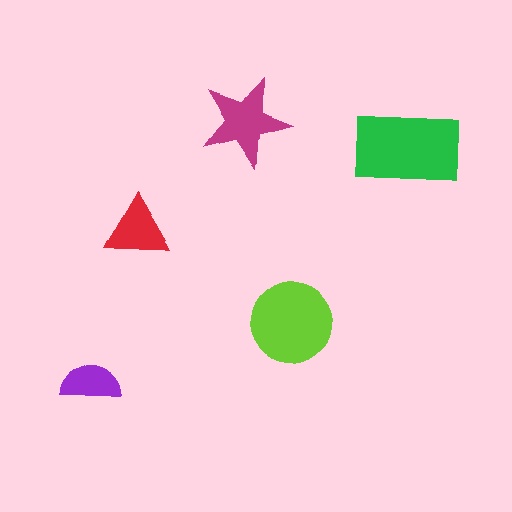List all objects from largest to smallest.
The green rectangle, the lime circle, the magenta star, the red triangle, the purple semicircle.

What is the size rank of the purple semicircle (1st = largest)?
5th.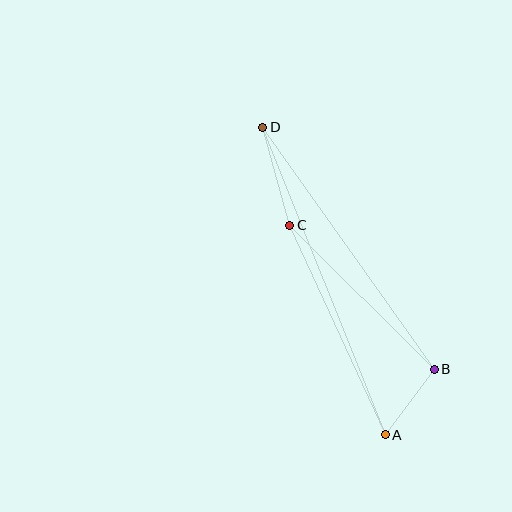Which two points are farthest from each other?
Points A and D are farthest from each other.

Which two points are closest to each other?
Points A and B are closest to each other.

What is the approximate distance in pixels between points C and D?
The distance between C and D is approximately 102 pixels.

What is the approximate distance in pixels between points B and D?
The distance between B and D is approximately 297 pixels.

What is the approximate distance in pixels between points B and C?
The distance between B and C is approximately 204 pixels.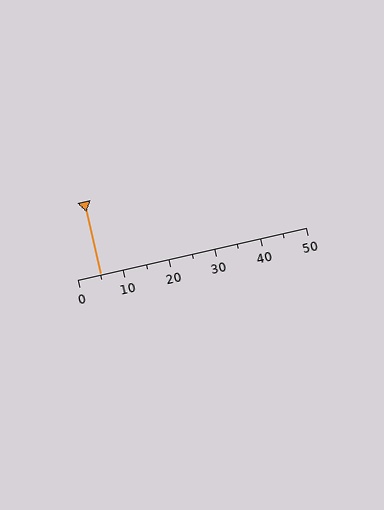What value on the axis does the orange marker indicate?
The marker indicates approximately 5.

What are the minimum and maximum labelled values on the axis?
The axis runs from 0 to 50.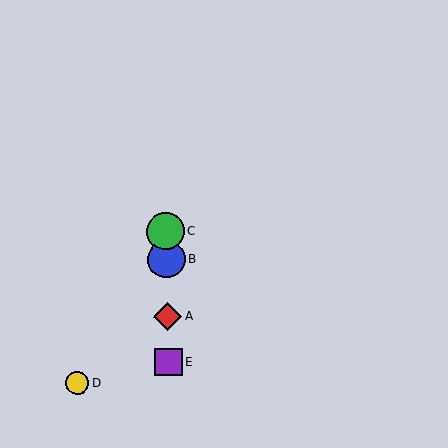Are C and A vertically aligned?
Yes, both are at x≈166.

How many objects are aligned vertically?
4 objects (A, B, C, E) are aligned vertically.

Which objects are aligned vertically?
Objects A, B, C, E are aligned vertically.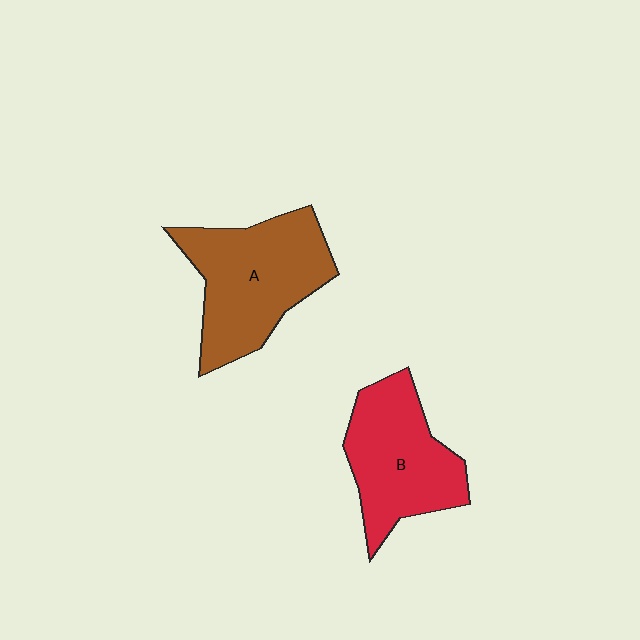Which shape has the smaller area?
Shape B (red).